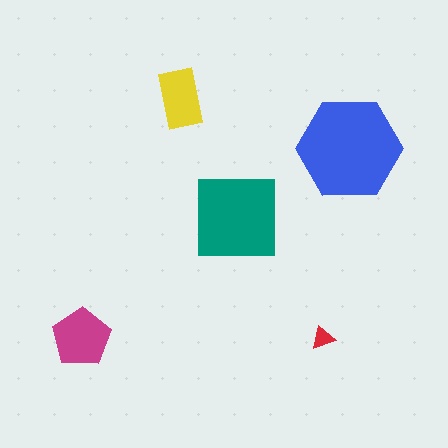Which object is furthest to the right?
The blue hexagon is rightmost.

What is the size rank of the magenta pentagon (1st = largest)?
3rd.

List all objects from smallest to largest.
The red triangle, the yellow rectangle, the magenta pentagon, the teal square, the blue hexagon.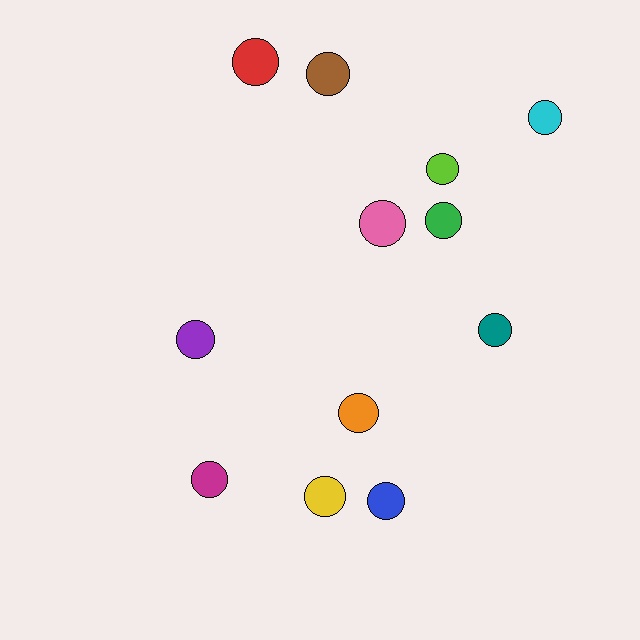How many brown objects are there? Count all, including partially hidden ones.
There is 1 brown object.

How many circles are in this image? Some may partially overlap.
There are 12 circles.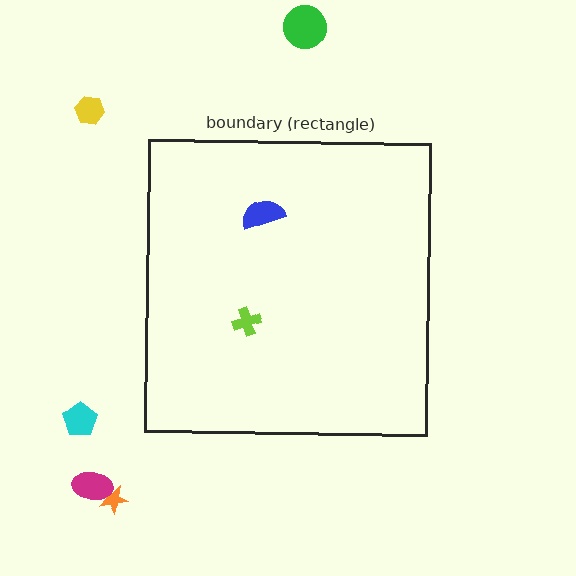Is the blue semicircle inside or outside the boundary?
Inside.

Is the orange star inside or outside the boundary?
Outside.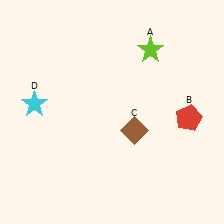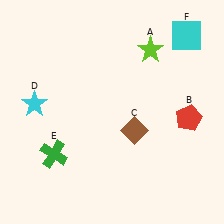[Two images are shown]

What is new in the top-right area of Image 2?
A cyan square (F) was added in the top-right area of Image 2.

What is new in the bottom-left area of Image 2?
A green cross (E) was added in the bottom-left area of Image 2.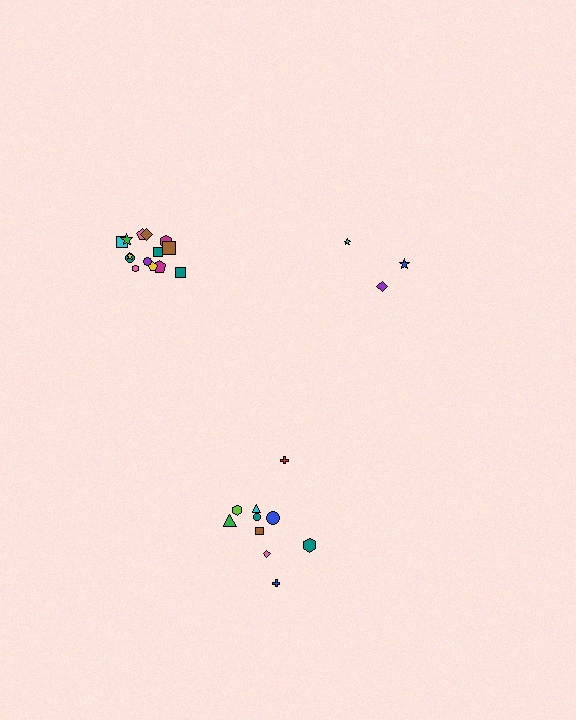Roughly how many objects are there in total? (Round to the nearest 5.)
Roughly 30 objects in total.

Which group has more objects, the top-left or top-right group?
The top-left group.